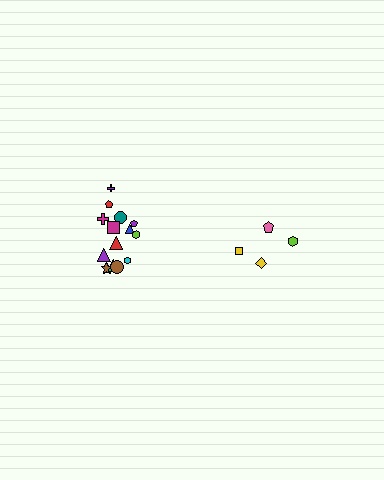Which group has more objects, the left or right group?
The left group.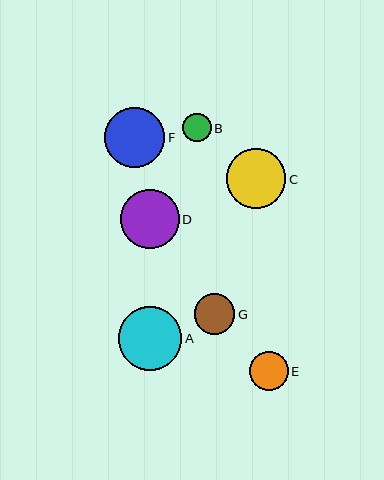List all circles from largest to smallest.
From largest to smallest: A, F, C, D, G, E, B.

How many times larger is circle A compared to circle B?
Circle A is approximately 2.3 times the size of circle B.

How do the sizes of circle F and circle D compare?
Circle F and circle D are approximately the same size.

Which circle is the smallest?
Circle B is the smallest with a size of approximately 28 pixels.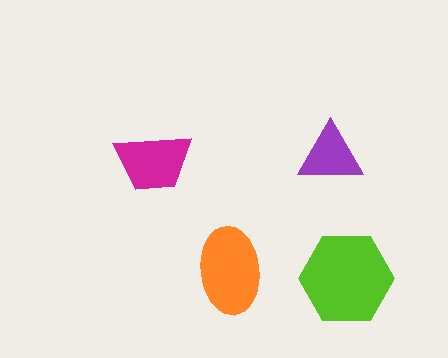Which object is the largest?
The lime hexagon.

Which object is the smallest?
The purple triangle.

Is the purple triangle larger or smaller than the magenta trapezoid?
Smaller.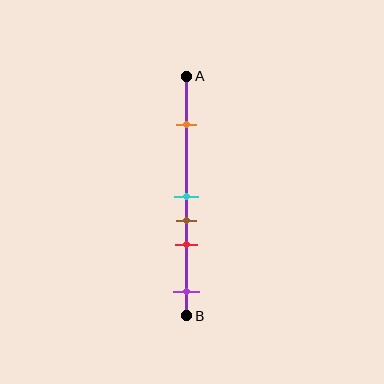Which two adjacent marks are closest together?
The cyan and brown marks are the closest adjacent pair.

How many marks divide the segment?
There are 5 marks dividing the segment.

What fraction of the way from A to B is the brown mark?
The brown mark is approximately 60% (0.6) of the way from A to B.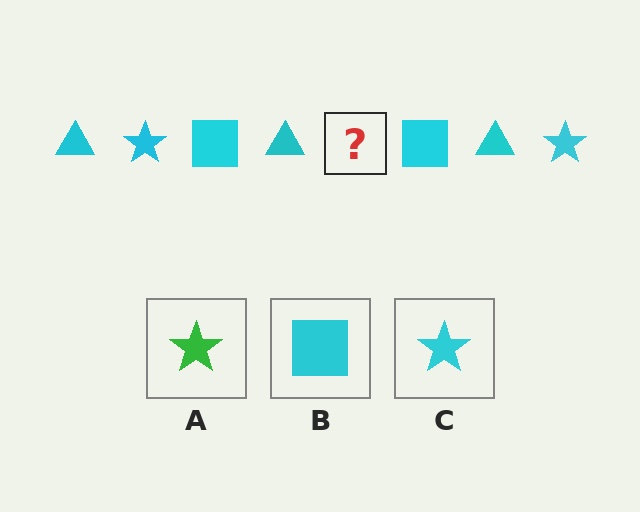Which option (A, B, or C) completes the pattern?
C.